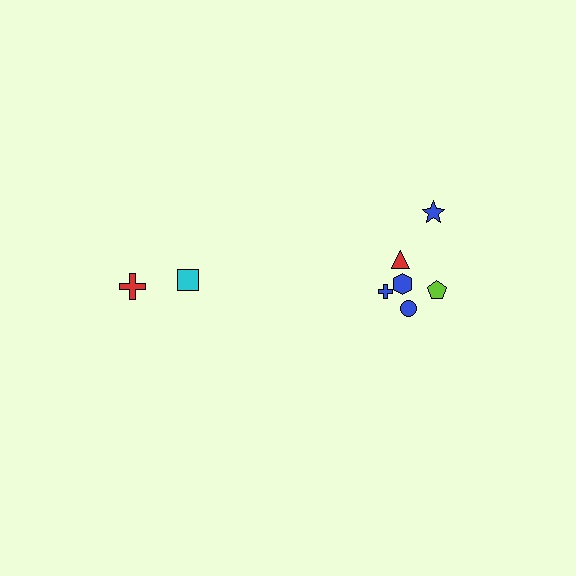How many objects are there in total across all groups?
There are 9 objects.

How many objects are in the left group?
There are 3 objects.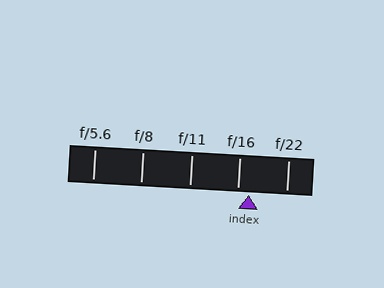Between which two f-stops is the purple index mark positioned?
The index mark is between f/16 and f/22.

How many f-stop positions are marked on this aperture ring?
There are 5 f-stop positions marked.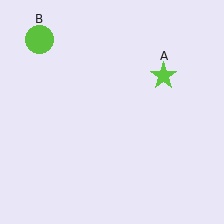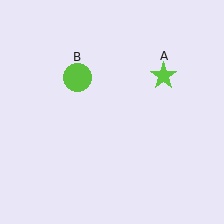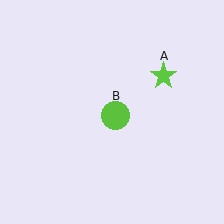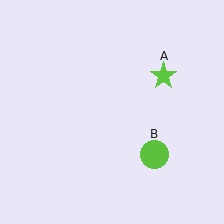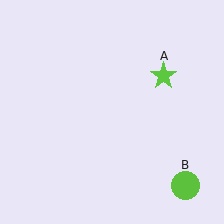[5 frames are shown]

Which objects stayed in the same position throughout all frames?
Lime star (object A) remained stationary.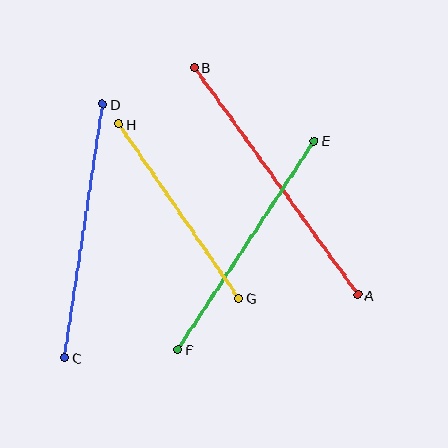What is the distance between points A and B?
The distance is approximately 280 pixels.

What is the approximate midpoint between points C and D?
The midpoint is at approximately (84, 231) pixels.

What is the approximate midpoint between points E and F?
The midpoint is at approximately (246, 245) pixels.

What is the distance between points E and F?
The distance is approximately 249 pixels.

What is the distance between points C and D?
The distance is approximately 256 pixels.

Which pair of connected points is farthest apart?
Points A and B are farthest apart.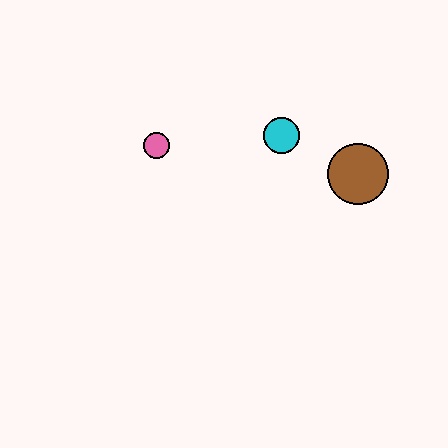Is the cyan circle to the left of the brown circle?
Yes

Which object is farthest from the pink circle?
The brown circle is farthest from the pink circle.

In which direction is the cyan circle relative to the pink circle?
The cyan circle is to the right of the pink circle.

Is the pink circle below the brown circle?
No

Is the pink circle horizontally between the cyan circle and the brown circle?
No